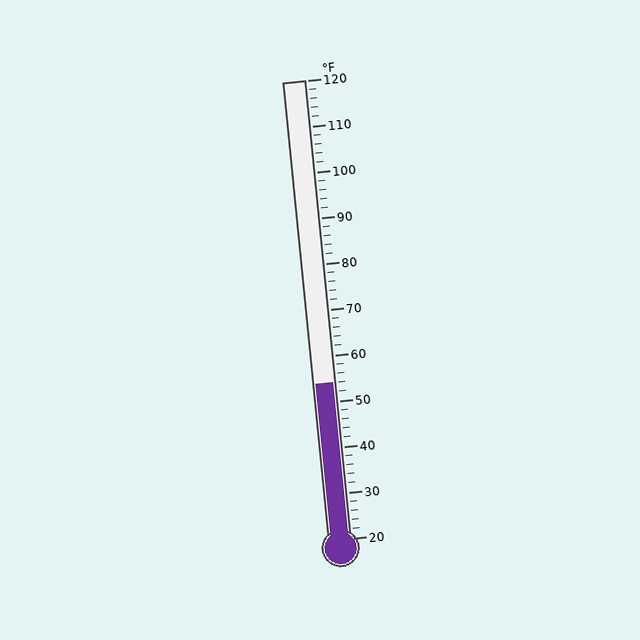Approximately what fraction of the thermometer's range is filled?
The thermometer is filled to approximately 35% of its range.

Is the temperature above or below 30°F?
The temperature is above 30°F.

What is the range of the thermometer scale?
The thermometer scale ranges from 20°F to 120°F.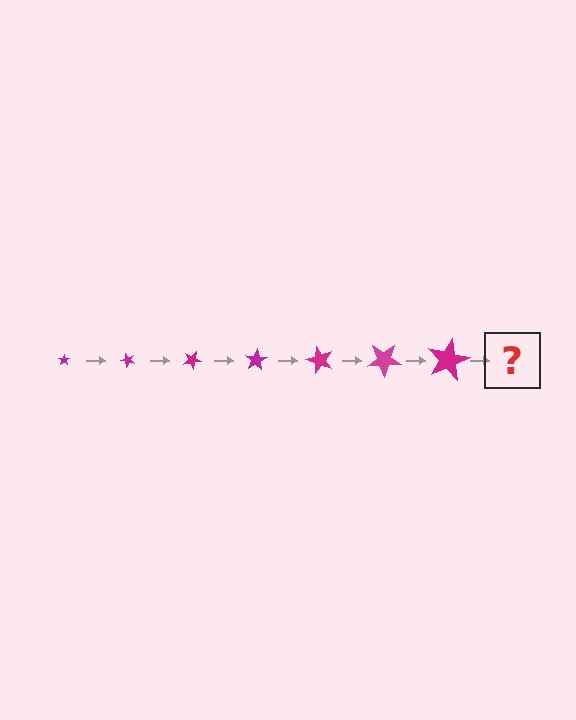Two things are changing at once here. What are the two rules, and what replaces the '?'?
The two rules are that the star grows larger each step and it rotates 50 degrees each step. The '?' should be a star, larger than the previous one and rotated 350 degrees from the start.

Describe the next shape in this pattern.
It should be a star, larger than the previous one and rotated 350 degrees from the start.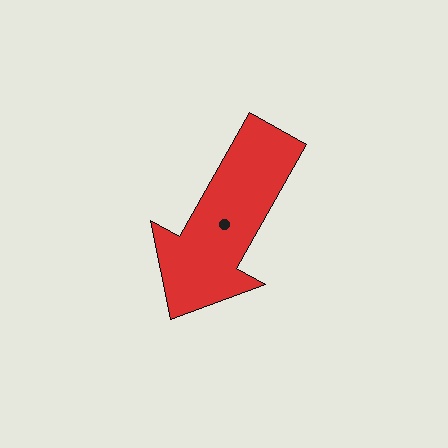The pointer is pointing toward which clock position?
Roughly 7 o'clock.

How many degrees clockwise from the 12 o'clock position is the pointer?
Approximately 209 degrees.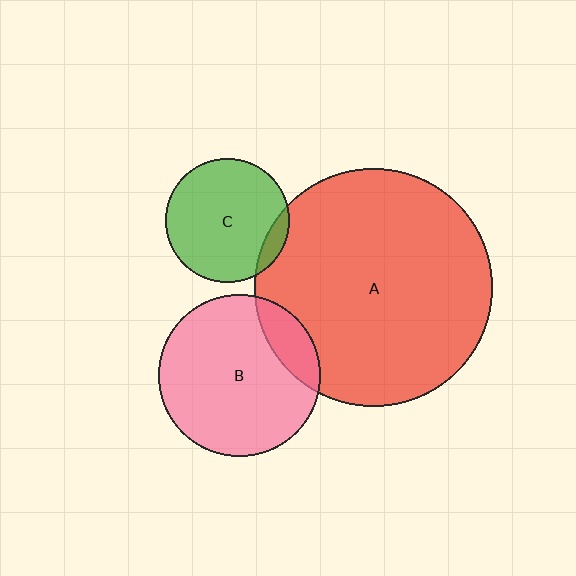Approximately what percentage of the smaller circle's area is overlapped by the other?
Approximately 15%.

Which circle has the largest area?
Circle A (red).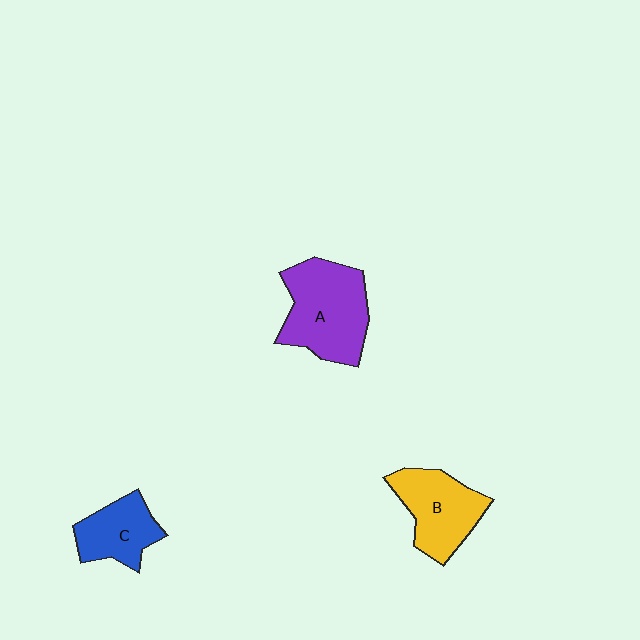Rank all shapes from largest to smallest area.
From largest to smallest: A (purple), B (yellow), C (blue).